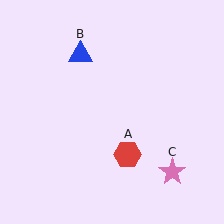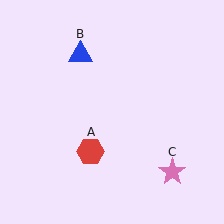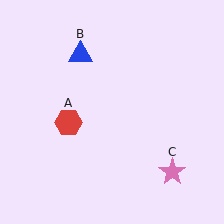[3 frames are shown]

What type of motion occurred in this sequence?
The red hexagon (object A) rotated clockwise around the center of the scene.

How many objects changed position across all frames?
1 object changed position: red hexagon (object A).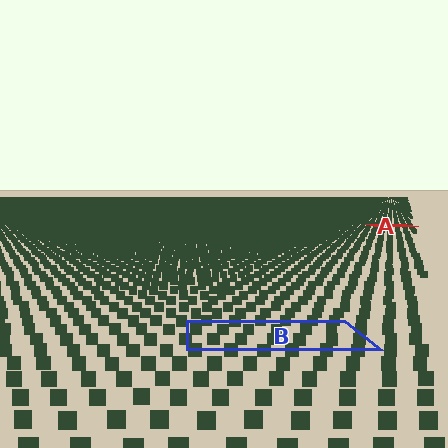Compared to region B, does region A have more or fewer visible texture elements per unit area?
Region A has more texture elements per unit area — they are packed more densely because it is farther away.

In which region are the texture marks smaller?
The texture marks are smaller in region A, because it is farther away.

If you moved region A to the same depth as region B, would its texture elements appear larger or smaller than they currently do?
They would appear larger. At a closer depth, the same texture elements are projected at a bigger on-screen size.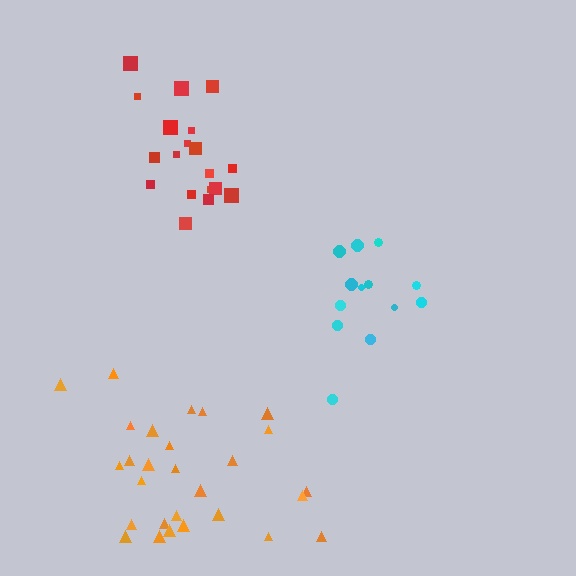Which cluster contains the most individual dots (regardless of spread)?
Orange (28).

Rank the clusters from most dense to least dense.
cyan, red, orange.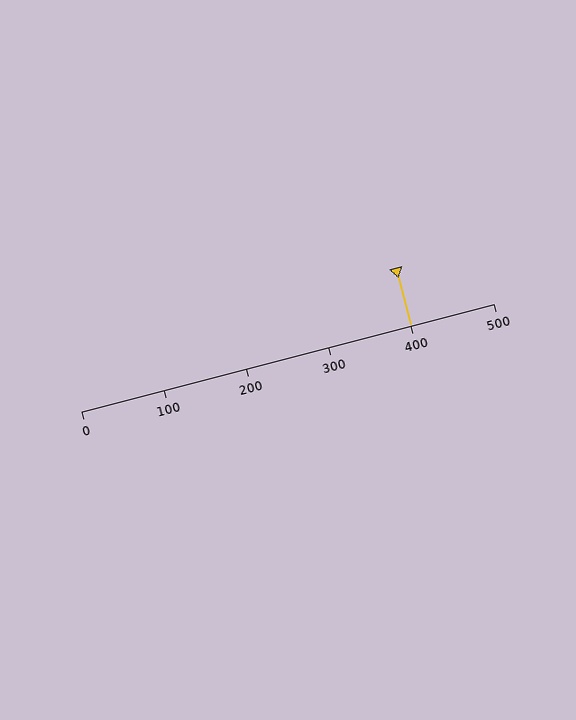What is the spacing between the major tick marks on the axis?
The major ticks are spaced 100 apart.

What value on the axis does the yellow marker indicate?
The marker indicates approximately 400.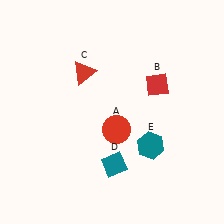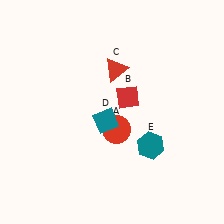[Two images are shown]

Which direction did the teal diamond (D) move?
The teal diamond (D) moved up.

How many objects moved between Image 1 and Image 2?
3 objects moved between the two images.